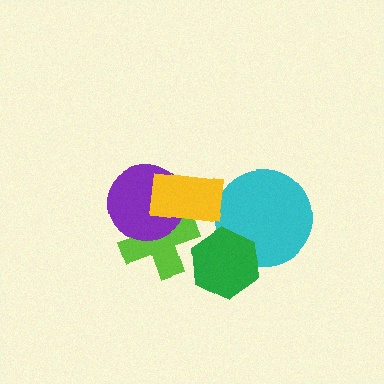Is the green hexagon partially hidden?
No, no other shape covers it.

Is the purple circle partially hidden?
Yes, it is partially covered by another shape.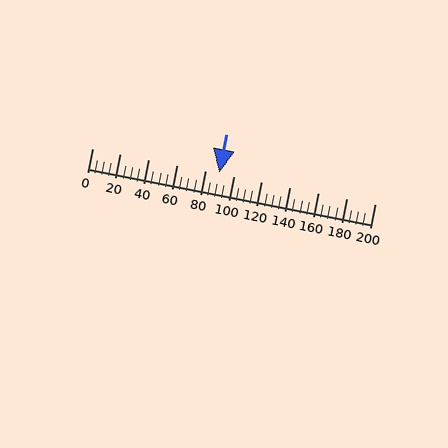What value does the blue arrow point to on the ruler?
The blue arrow points to approximately 90.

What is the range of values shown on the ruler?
The ruler shows values from 0 to 200.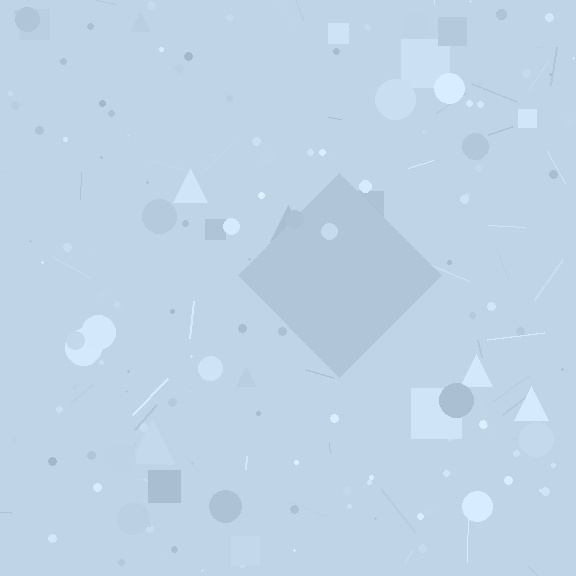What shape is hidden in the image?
A diamond is hidden in the image.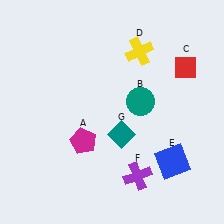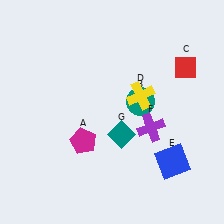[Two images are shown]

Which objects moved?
The objects that moved are: the yellow cross (D), the purple cross (F).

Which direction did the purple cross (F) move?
The purple cross (F) moved up.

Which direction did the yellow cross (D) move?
The yellow cross (D) moved down.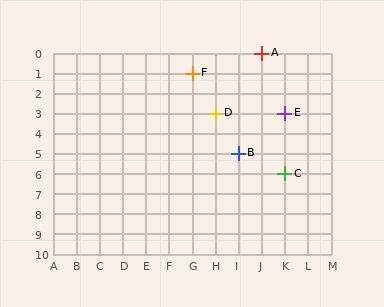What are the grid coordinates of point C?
Point C is at grid coordinates (K, 6).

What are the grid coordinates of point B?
Point B is at grid coordinates (I, 5).